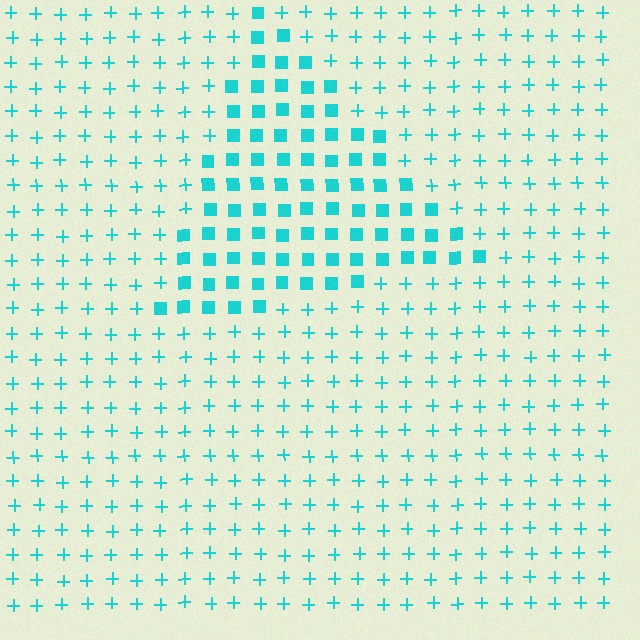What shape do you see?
I see a triangle.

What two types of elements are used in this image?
The image uses squares inside the triangle region and plus signs outside it.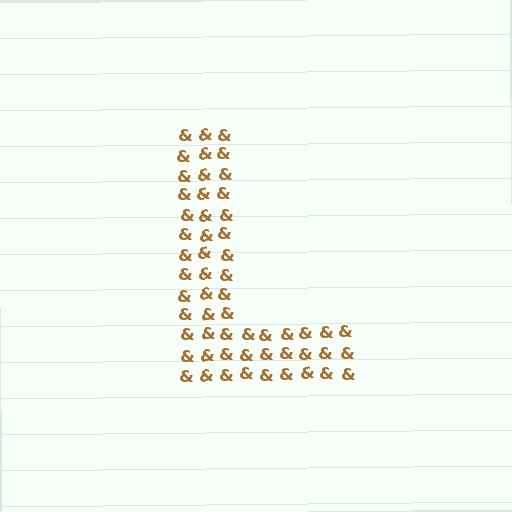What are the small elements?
The small elements are ampersands.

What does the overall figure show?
The overall figure shows the letter L.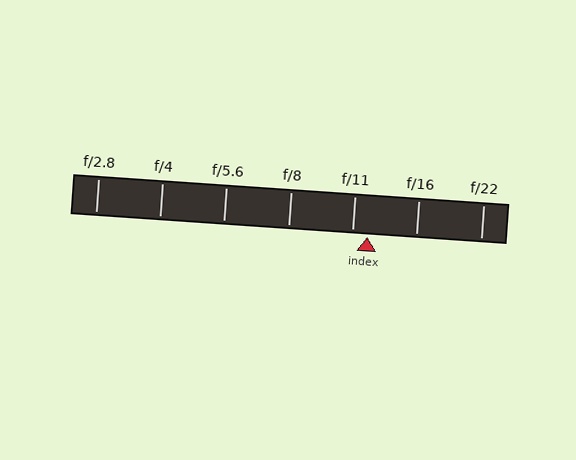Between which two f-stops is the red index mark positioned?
The index mark is between f/11 and f/16.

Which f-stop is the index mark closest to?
The index mark is closest to f/11.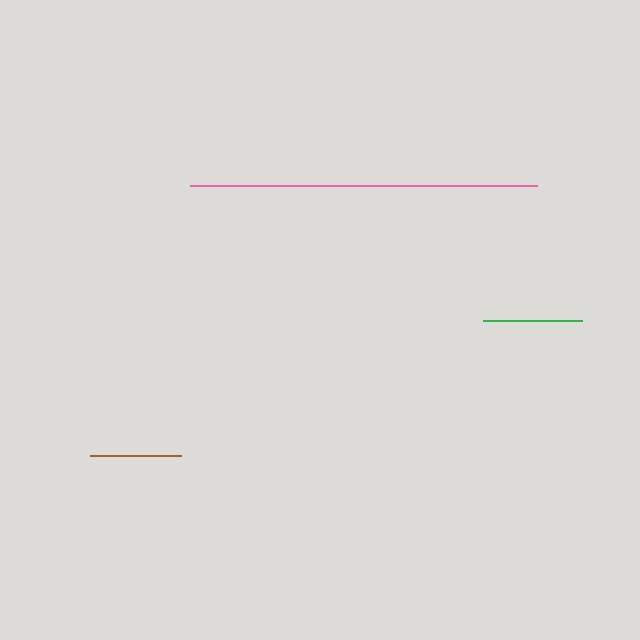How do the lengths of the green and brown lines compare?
The green and brown lines are approximately the same length.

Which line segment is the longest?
The pink line is the longest at approximately 347 pixels.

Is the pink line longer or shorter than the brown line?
The pink line is longer than the brown line.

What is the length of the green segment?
The green segment is approximately 99 pixels long.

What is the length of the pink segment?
The pink segment is approximately 347 pixels long.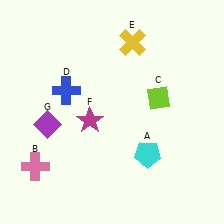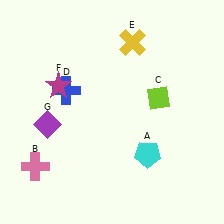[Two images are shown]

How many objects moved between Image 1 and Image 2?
1 object moved between the two images.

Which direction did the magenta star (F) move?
The magenta star (F) moved up.